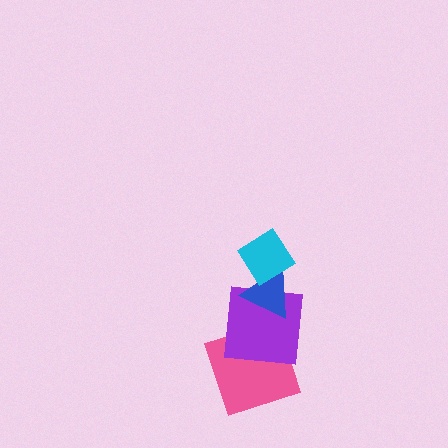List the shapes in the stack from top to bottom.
From top to bottom: the cyan diamond, the blue triangle, the purple square, the pink square.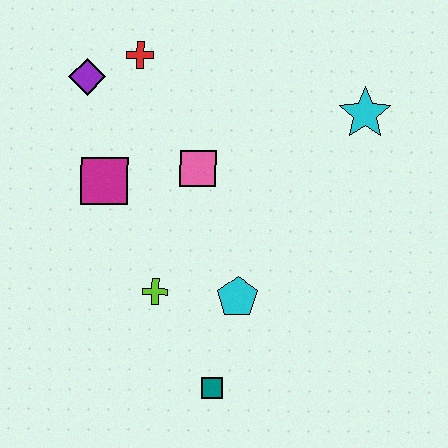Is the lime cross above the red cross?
No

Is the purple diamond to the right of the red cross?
No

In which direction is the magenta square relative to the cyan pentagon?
The magenta square is to the left of the cyan pentagon.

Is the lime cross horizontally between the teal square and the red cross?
Yes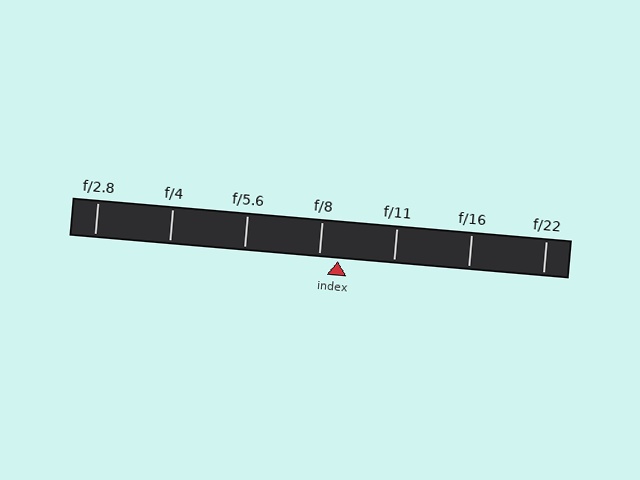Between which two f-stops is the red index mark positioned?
The index mark is between f/8 and f/11.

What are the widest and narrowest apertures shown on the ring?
The widest aperture shown is f/2.8 and the narrowest is f/22.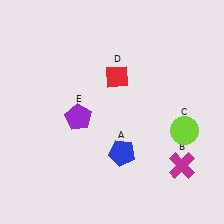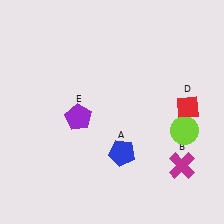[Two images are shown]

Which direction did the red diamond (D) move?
The red diamond (D) moved right.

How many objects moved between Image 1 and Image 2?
1 object moved between the two images.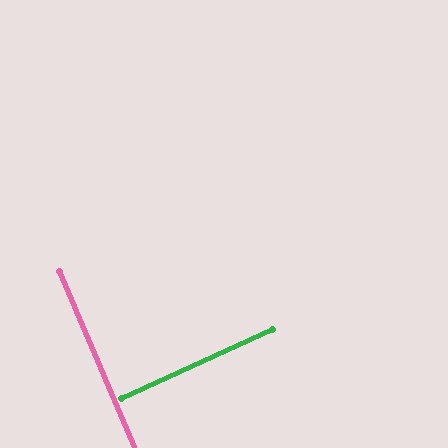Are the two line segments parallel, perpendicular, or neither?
Perpendicular — they meet at approximately 89°.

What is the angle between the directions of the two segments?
Approximately 89 degrees.